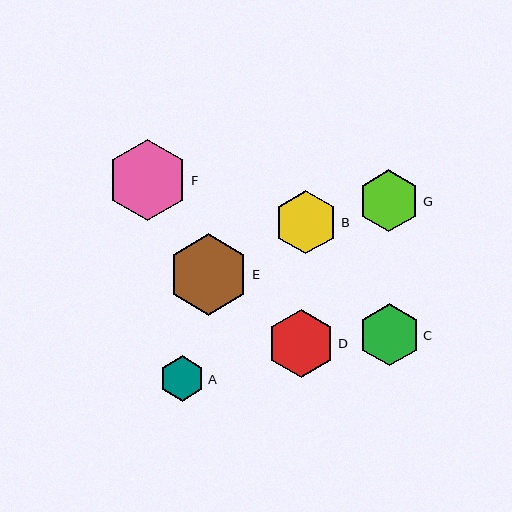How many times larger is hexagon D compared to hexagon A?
Hexagon D is approximately 1.5 times the size of hexagon A.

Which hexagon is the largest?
Hexagon E is the largest with a size of approximately 81 pixels.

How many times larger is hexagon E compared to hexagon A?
Hexagon E is approximately 1.8 times the size of hexagon A.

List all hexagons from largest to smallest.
From largest to smallest: E, F, D, B, G, C, A.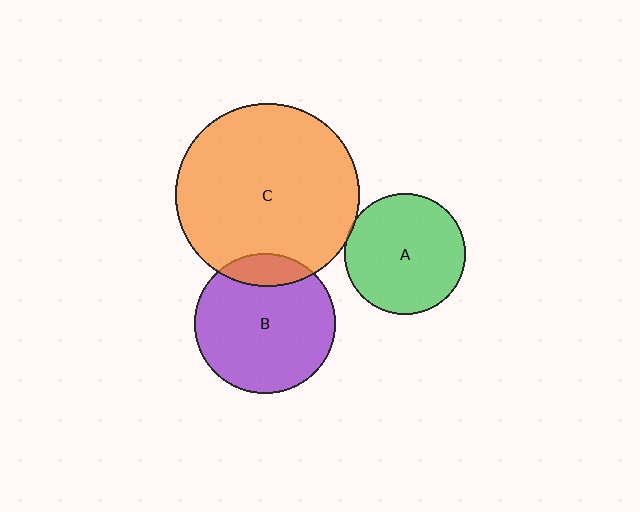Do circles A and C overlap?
Yes.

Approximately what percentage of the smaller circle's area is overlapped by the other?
Approximately 5%.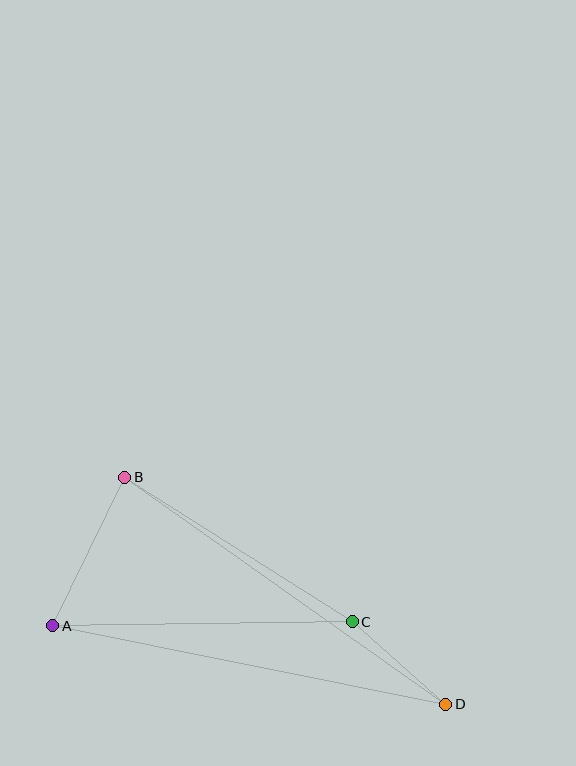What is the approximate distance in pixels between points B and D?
The distance between B and D is approximately 393 pixels.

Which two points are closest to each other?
Points C and D are closest to each other.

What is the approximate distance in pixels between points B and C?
The distance between B and C is approximately 269 pixels.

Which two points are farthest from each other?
Points A and D are farthest from each other.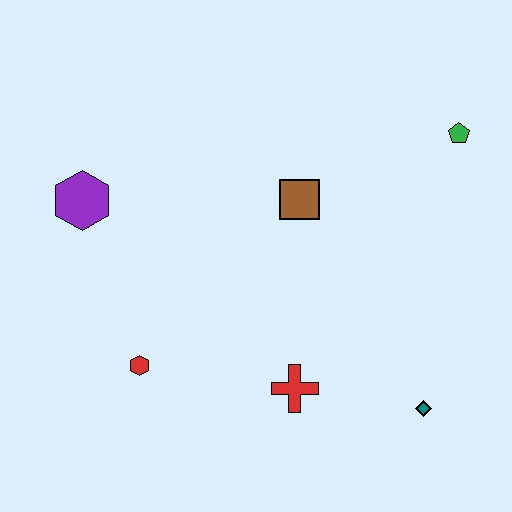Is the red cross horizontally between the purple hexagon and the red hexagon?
No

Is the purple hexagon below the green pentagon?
Yes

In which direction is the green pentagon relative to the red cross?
The green pentagon is above the red cross.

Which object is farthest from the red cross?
The green pentagon is farthest from the red cross.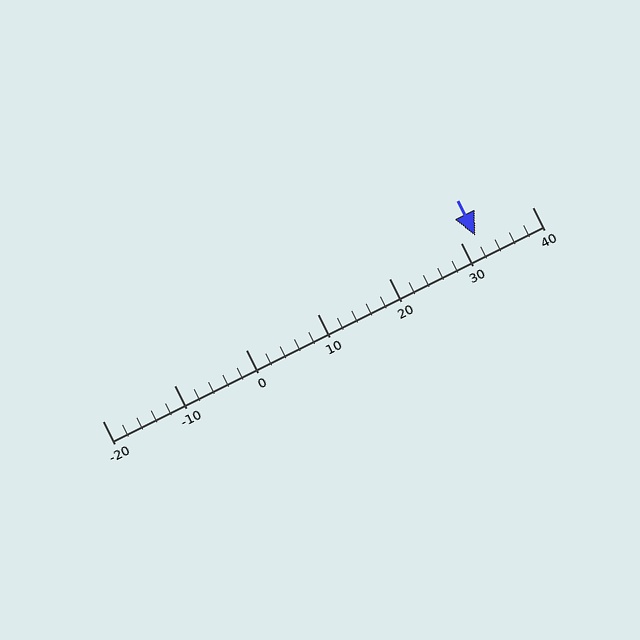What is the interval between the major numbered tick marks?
The major tick marks are spaced 10 units apart.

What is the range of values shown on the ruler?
The ruler shows values from -20 to 40.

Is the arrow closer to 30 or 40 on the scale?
The arrow is closer to 30.